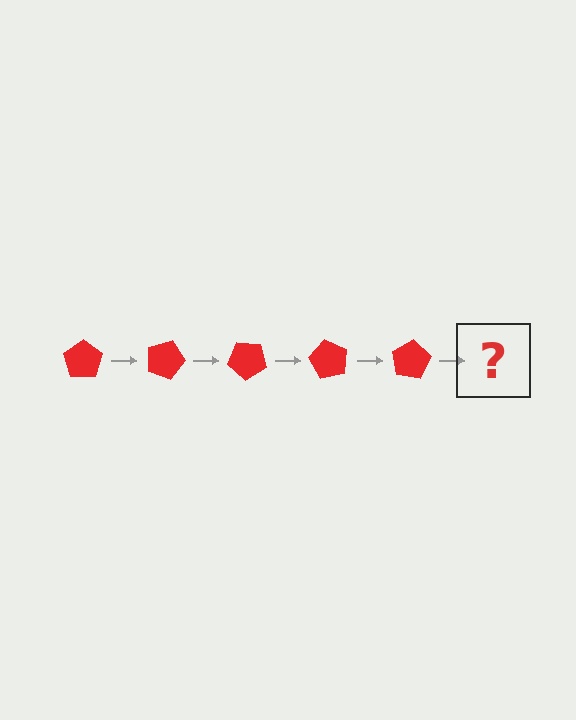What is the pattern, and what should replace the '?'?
The pattern is that the pentagon rotates 20 degrees each step. The '?' should be a red pentagon rotated 100 degrees.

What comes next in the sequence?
The next element should be a red pentagon rotated 100 degrees.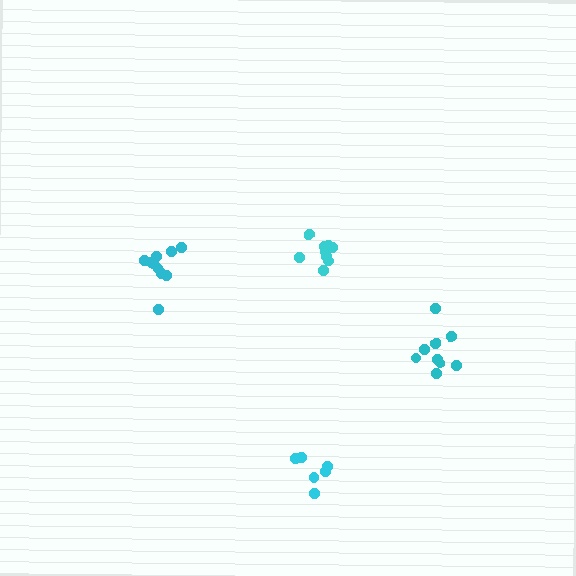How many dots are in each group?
Group 1: 9 dots, Group 2: 9 dots, Group 3: 6 dots, Group 4: 10 dots (34 total).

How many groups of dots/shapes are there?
There are 4 groups.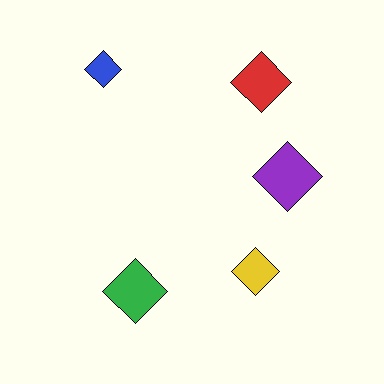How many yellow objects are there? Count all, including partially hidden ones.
There is 1 yellow object.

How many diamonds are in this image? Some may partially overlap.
There are 5 diamonds.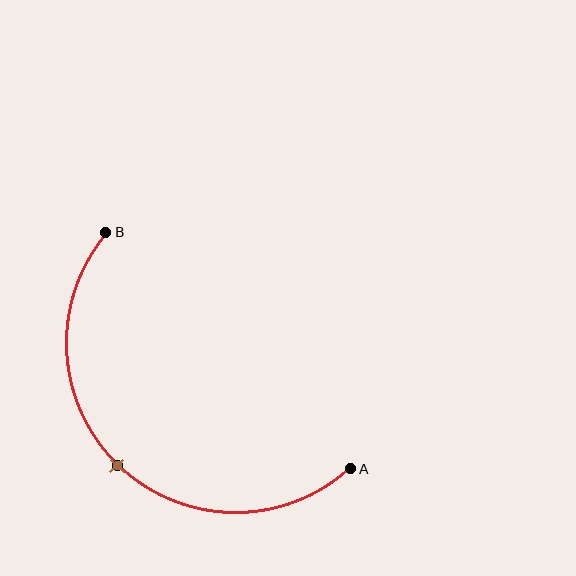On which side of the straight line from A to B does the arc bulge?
The arc bulges below and to the left of the straight line connecting A and B.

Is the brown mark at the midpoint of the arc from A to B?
Yes. The brown mark lies on the arc at equal arc-length from both A and B — it is the arc midpoint.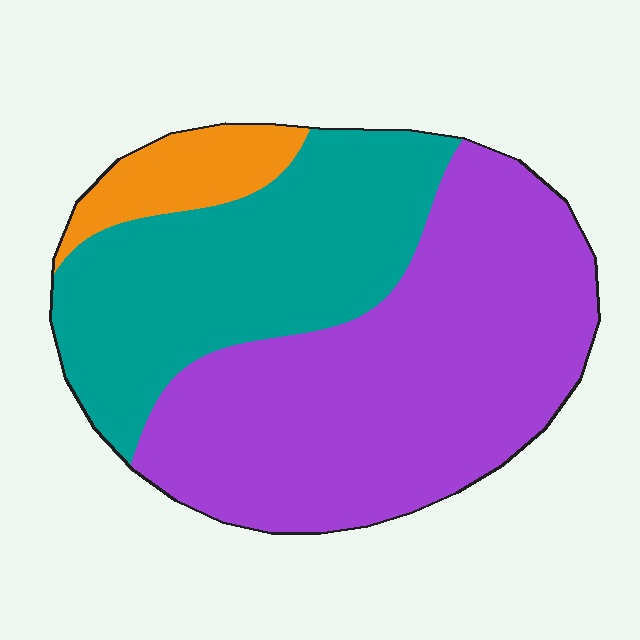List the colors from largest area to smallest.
From largest to smallest: purple, teal, orange.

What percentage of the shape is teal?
Teal covers around 35% of the shape.